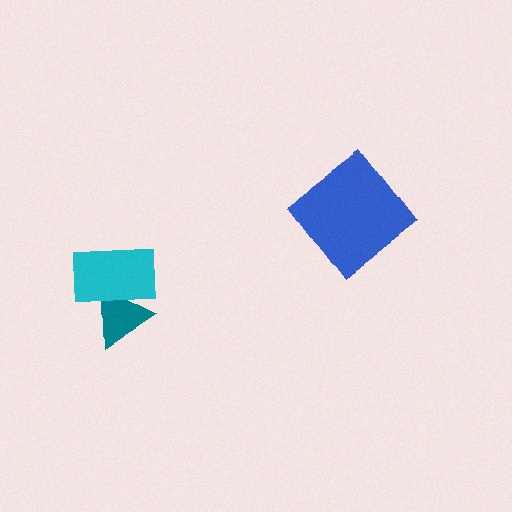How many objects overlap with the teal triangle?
1 object overlaps with the teal triangle.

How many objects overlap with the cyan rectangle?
1 object overlaps with the cyan rectangle.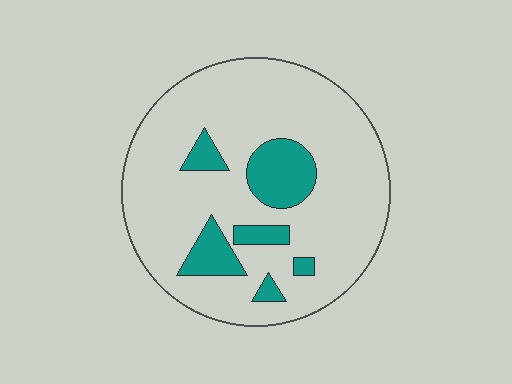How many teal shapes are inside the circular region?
6.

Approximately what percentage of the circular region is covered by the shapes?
Approximately 15%.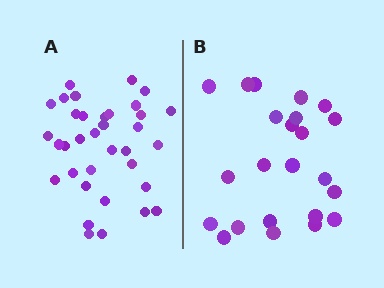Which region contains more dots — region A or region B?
Region A (the left region) has more dots.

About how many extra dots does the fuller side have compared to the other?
Region A has roughly 12 or so more dots than region B.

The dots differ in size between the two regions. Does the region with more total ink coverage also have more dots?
No. Region B has more total ink coverage because its dots are larger, but region A actually contains more individual dots. Total area can be misleading — the number of items is what matters here.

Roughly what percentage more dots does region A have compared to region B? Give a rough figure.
About 50% more.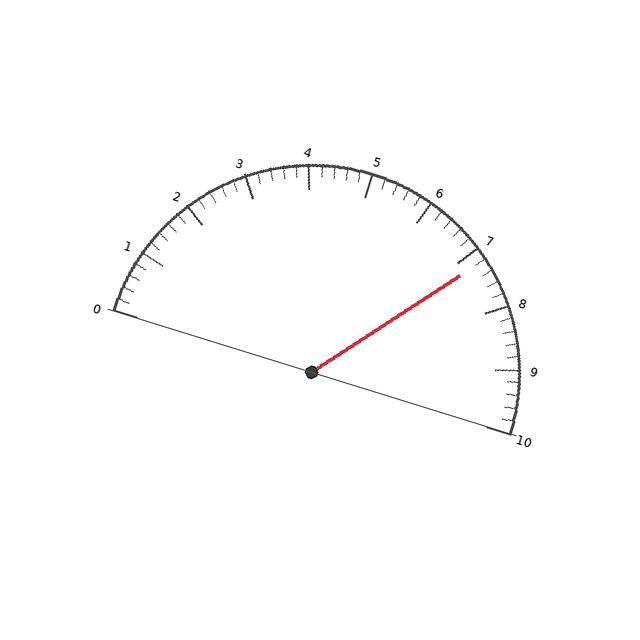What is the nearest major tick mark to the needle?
The nearest major tick mark is 7.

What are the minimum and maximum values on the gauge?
The gauge ranges from 0 to 10.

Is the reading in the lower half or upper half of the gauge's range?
The reading is in the upper half of the range (0 to 10).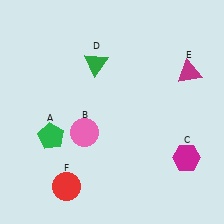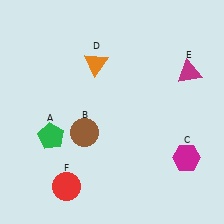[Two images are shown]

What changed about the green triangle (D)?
In Image 1, D is green. In Image 2, it changed to orange.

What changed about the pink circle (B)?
In Image 1, B is pink. In Image 2, it changed to brown.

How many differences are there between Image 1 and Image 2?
There are 2 differences between the two images.